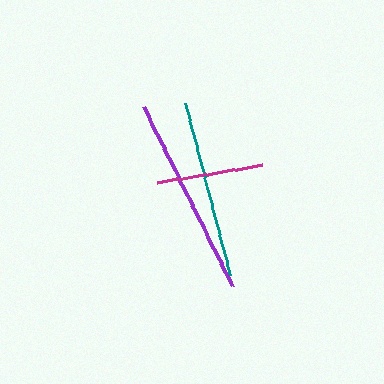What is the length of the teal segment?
The teal segment is approximately 178 pixels long.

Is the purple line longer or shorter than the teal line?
The purple line is longer than the teal line.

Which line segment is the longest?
The purple line is the longest at approximately 199 pixels.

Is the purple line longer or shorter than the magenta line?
The purple line is longer than the magenta line.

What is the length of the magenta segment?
The magenta segment is approximately 106 pixels long.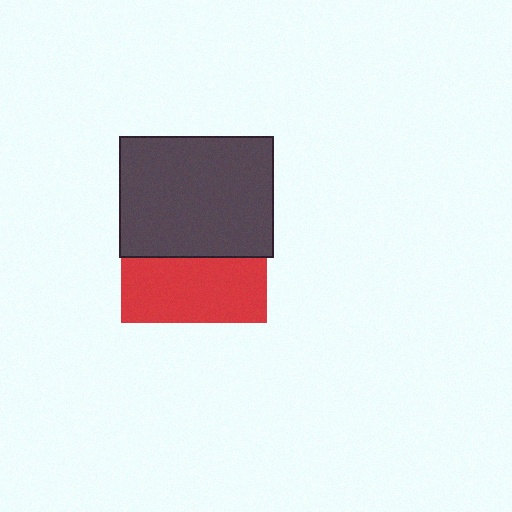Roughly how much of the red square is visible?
About half of it is visible (roughly 45%).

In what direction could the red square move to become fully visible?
The red square could move down. That would shift it out from behind the dark gray rectangle entirely.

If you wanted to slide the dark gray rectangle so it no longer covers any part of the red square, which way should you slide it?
Slide it up — that is the most direct way to separate the two shapes.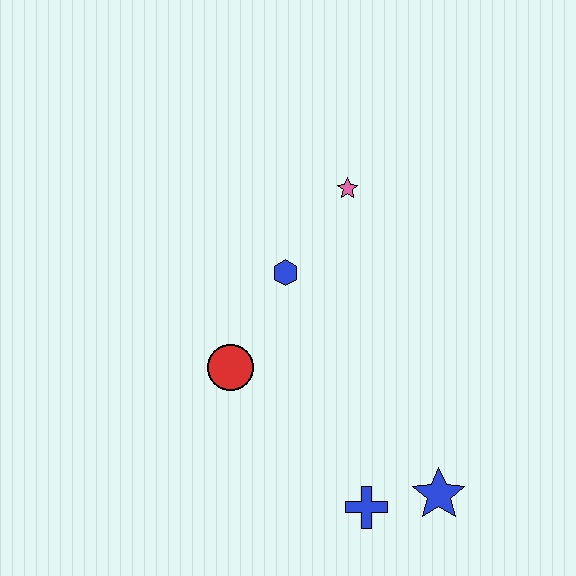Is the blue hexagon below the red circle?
No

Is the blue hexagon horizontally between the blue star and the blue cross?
No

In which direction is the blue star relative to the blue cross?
The blue star is to the right of the blue cross.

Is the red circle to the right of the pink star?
No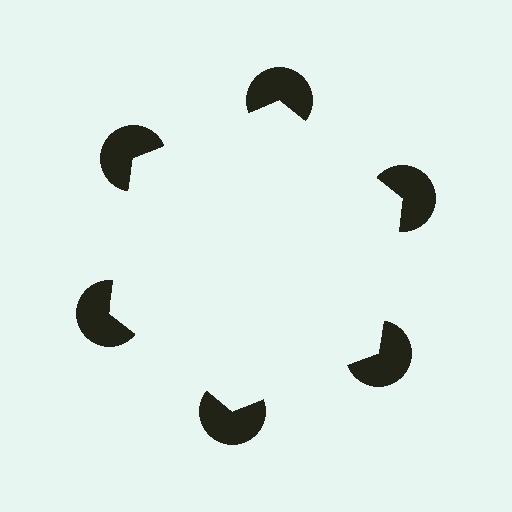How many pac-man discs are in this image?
There are 6 — one at each vertex of the illusory hexagon.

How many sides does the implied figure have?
6 sides.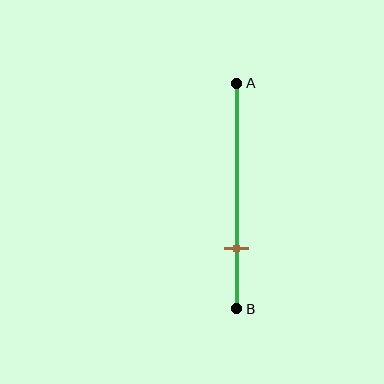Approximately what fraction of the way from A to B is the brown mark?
The brown mark is approximately 75% of the way from A to B.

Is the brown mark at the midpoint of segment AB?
No, the mark is at about 75% from A, not at the 50% midpoint.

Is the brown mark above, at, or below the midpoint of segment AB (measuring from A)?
The brown mark is below the midpoint of segment AB.